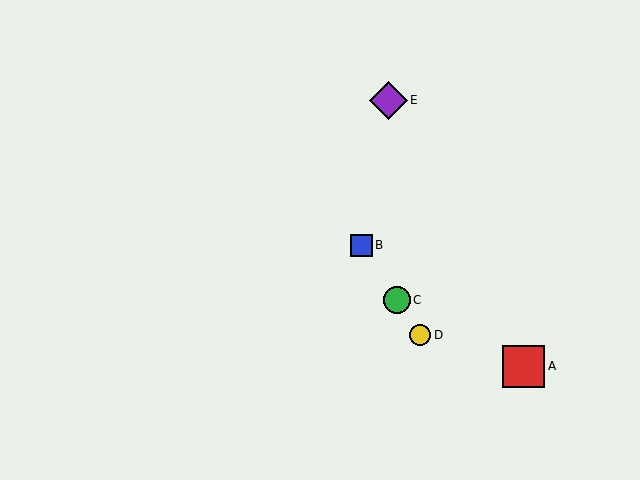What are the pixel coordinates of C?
Object C is at (397, 300).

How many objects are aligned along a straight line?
3 objects (B, C, D) are aligned along a straight line.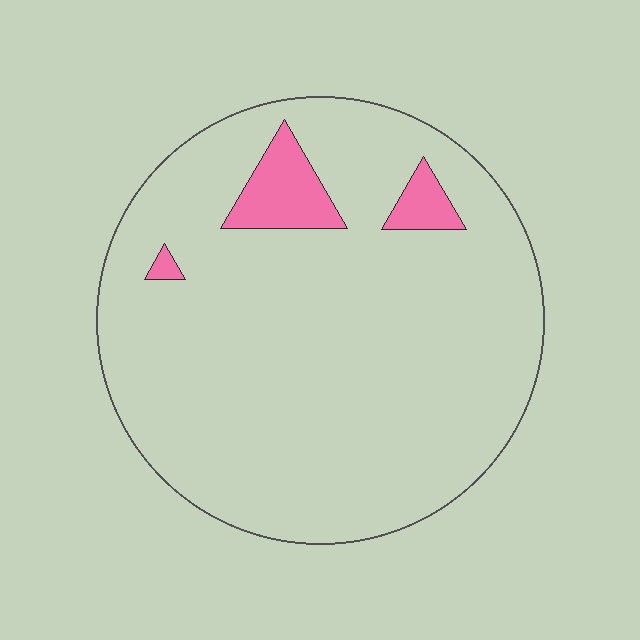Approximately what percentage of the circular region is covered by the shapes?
Approximately 5%.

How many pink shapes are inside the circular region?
3.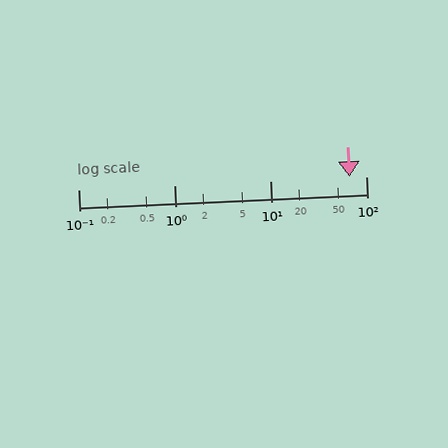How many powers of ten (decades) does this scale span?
The scale spans 3 decades, from 0.1 to 100.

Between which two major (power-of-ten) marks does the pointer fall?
The pointer is between 10 and 100.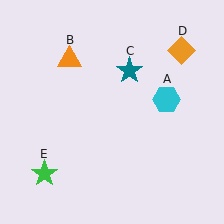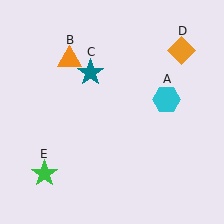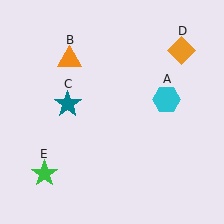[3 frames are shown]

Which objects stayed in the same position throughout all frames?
Cyan hexagon (object A) and orange triangle (object B) and orange diamond (object D) and green star (object E) remained stationary.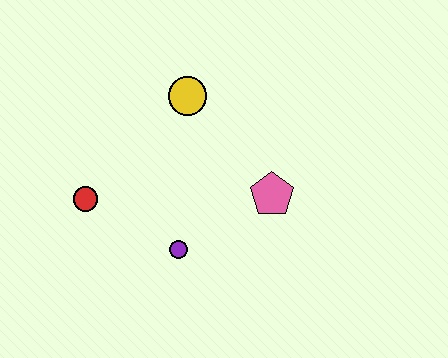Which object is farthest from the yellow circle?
The purple circle is farthest from the yellow circle.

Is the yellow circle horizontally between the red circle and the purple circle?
No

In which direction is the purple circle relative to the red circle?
The purple circle is to the right of the red circle.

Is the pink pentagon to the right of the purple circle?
Yes